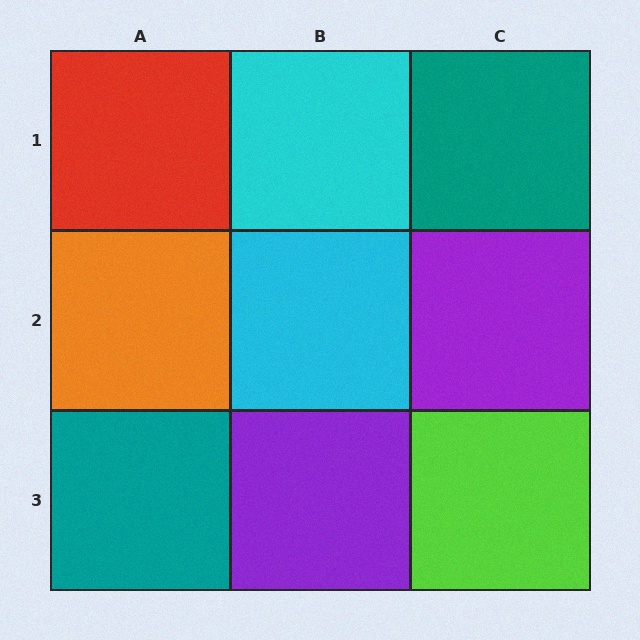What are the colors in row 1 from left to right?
Red, cyan, teal.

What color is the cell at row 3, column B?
Purple.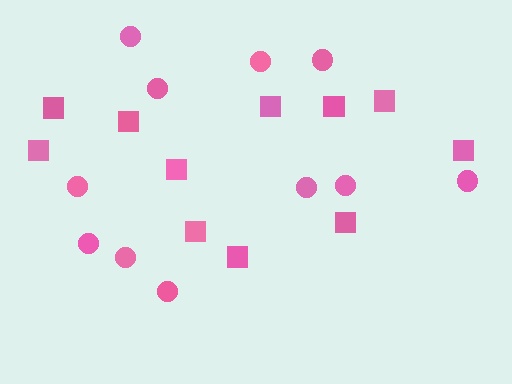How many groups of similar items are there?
There are 2 groups: one group of circles (11) and one group of squares (11).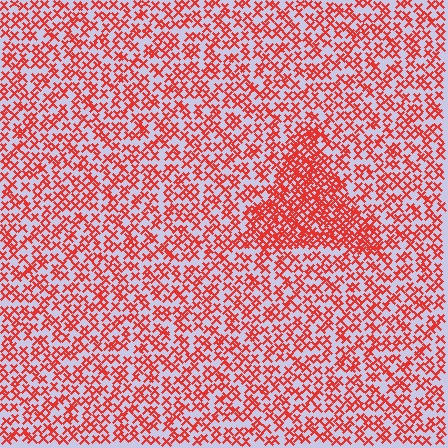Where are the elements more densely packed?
The elements are more densely packed inside the triangle boundary.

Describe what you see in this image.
The image contains small red elements arranged at two different densities. A triangle-shaped region is visible where the elements are more densely packed than the surrounding area.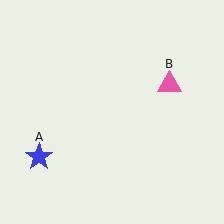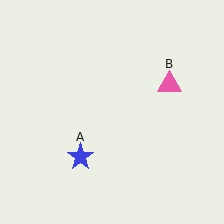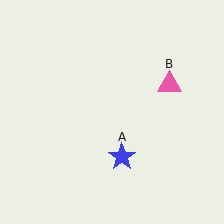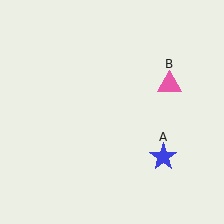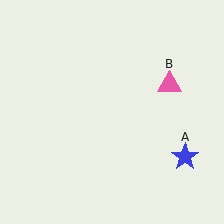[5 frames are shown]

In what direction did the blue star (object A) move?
The blue star (object A) moved right.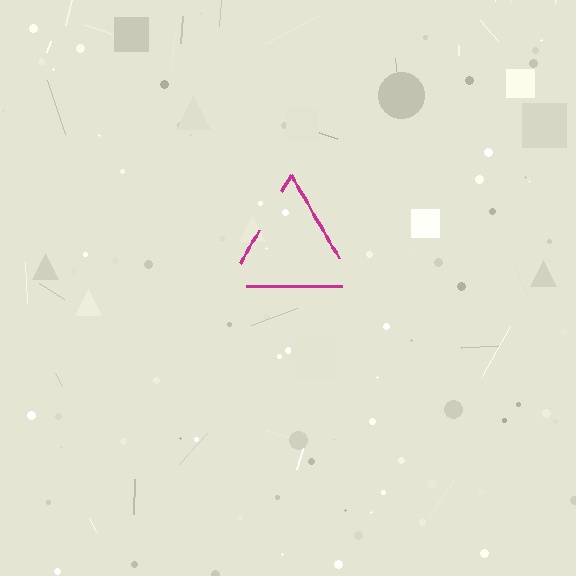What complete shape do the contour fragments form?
The contour fragments form a triangle.